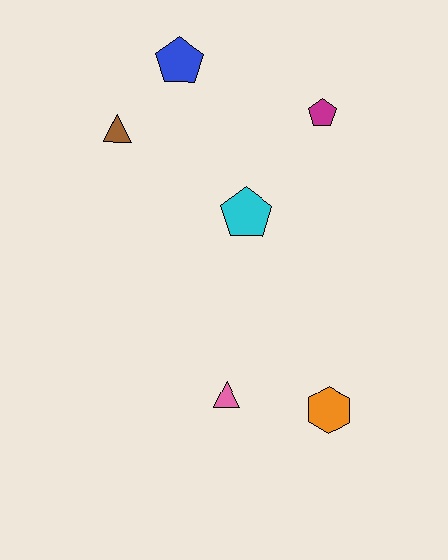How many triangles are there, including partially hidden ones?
There are 2 triangles.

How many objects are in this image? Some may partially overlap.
There are 6 objects.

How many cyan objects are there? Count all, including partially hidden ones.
There is 1 cyan object.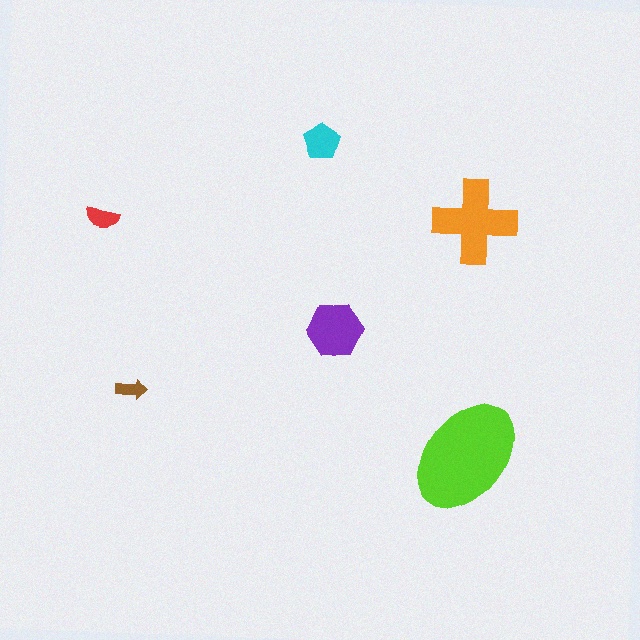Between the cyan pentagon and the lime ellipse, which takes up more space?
The lime ellipse.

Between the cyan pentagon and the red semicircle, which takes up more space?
The cyan pentagon.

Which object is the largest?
The lime ellipse.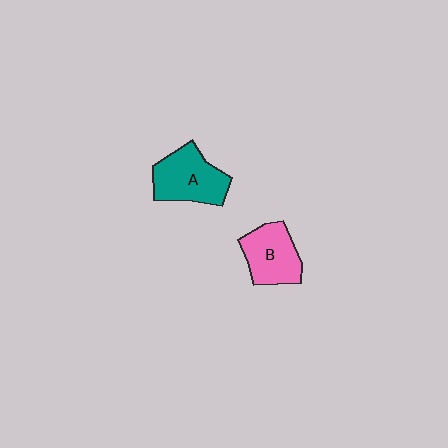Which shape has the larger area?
Shape A (teal).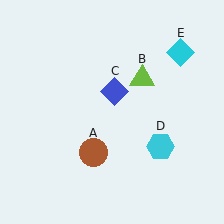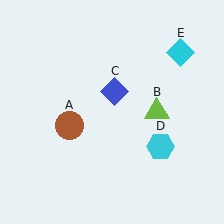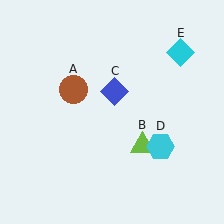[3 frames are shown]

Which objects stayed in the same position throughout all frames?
Blue diamond (object C) and cyan hexagon (object D) and cyan diamond (object E) remained stationary.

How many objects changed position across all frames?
2 objects changed position: brown circle (object A), lime triangle (object B).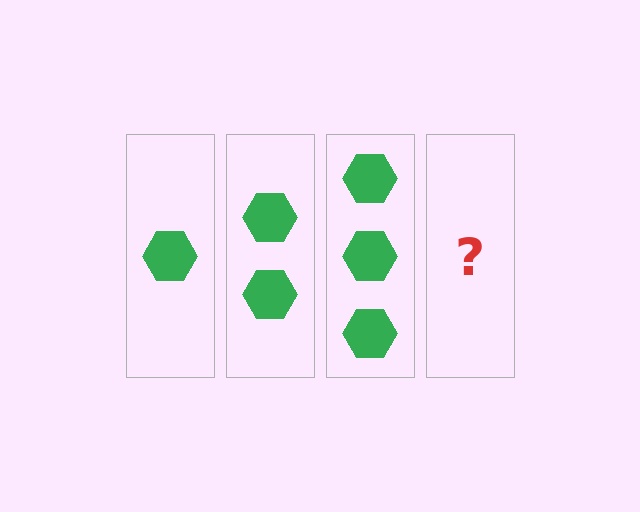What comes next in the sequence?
The next element should be 4 hexagons.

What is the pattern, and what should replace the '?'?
The pattern is that each step adds one more hexagon. The '?' should be 4 hexagons.